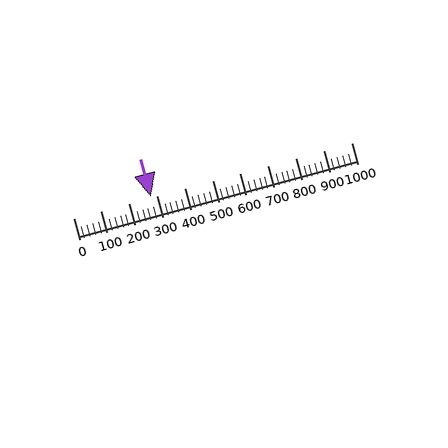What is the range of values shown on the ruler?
The ruler shows values from 0 to 1000.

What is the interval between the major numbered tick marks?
The major tick marks are spaced 100 units apart.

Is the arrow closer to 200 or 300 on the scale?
The arrow is closer to 300.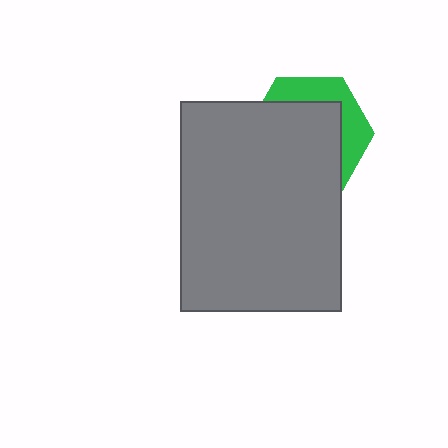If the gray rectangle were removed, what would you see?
You would see the complete green hexagon.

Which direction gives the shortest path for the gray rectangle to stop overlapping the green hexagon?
Moving toward the lower-left gives the shortest separation.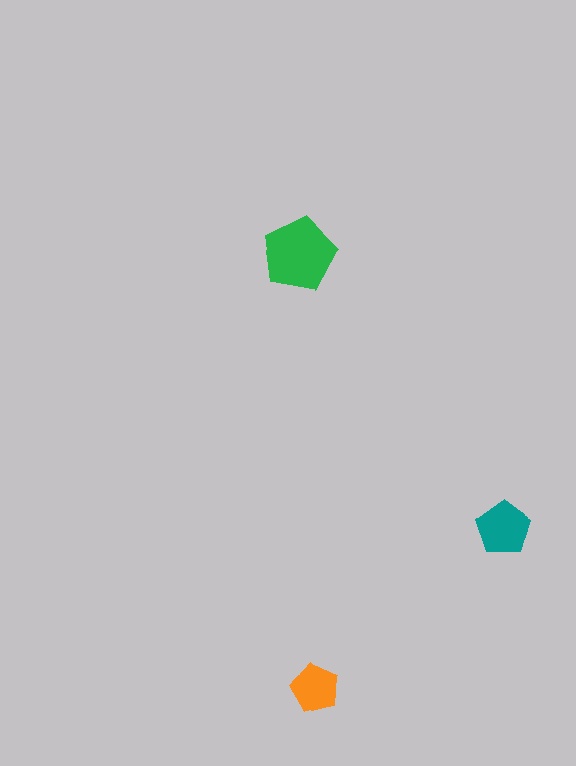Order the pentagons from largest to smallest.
the green one, the teal one, the orange one.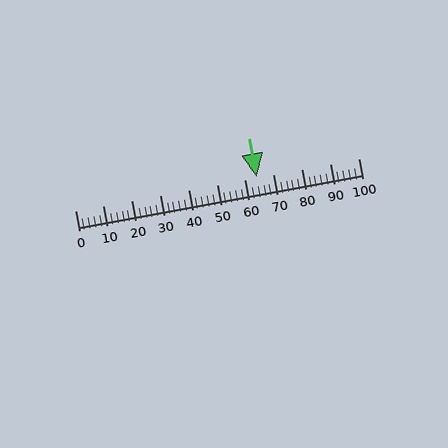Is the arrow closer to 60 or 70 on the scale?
The arrow is closer to 60.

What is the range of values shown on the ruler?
The ruler shows values from 0 to 100.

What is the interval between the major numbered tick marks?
The major tick marks are spaced 10 units apart.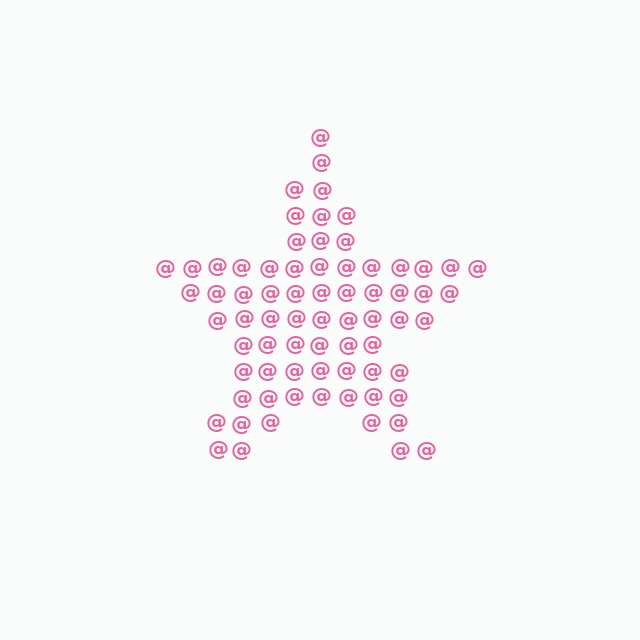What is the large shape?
The large shape is a star.